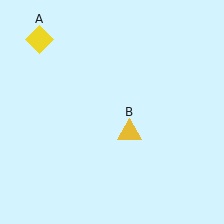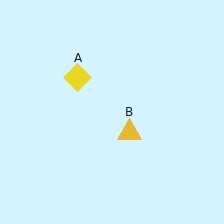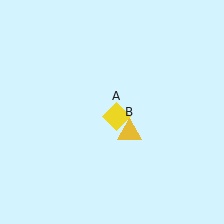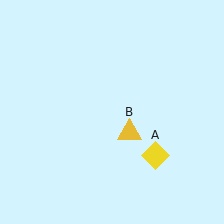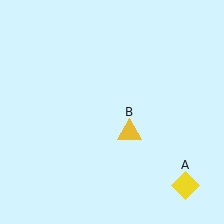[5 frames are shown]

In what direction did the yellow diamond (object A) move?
The yellow diamond (object A) moved down and to the right.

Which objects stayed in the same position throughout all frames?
Yellow triangle (object B) remained stationary.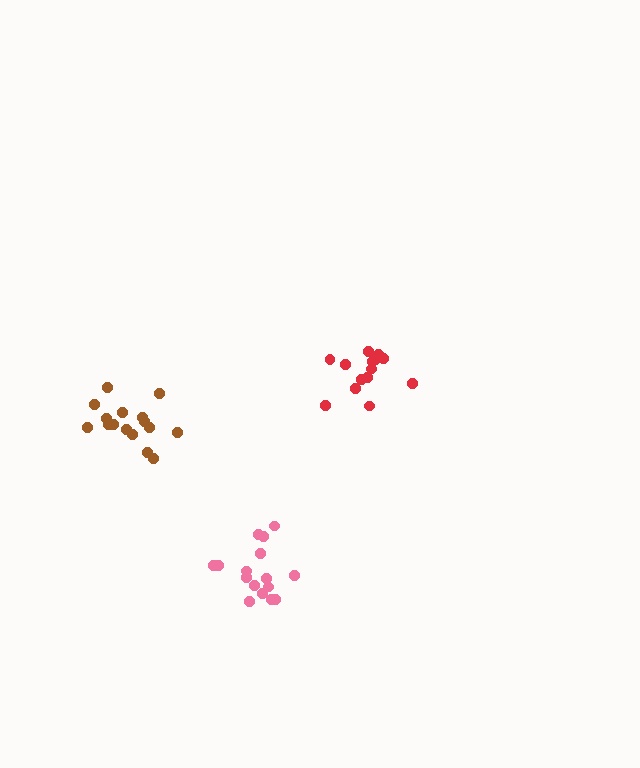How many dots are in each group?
Group 1: 14 dots, Group 2: 16 dots, Group 3: 16 dots (46 total).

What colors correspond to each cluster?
The clusters are colored: red, pink, brown.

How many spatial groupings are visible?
There are 3 spatial groupings.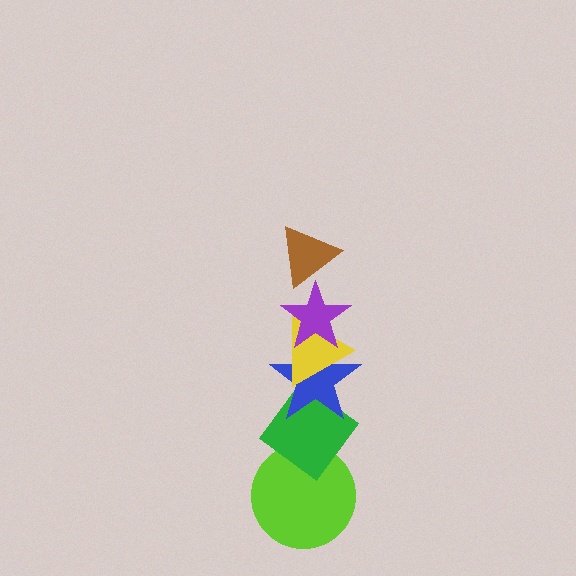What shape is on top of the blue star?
The yellow triangle is on top of the blue star.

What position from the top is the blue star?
The blue star is 4th from the top.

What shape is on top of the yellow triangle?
The purple star is on top of the yellow triangle.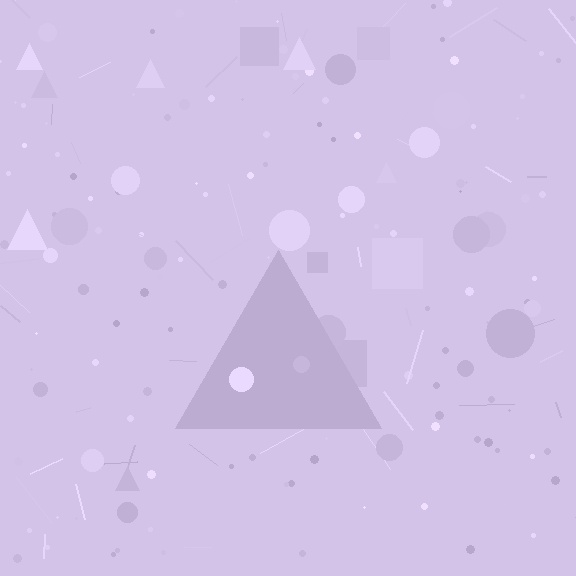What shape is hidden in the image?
A triangle is hidden in the image.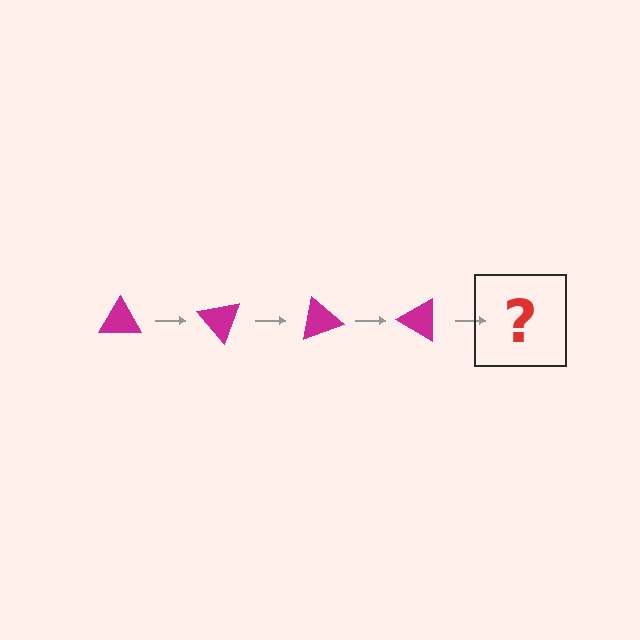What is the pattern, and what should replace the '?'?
The pattern is that the triangle rotates 50 degrees each step. The '?' should be a magenta triangle rotated 200 degrees.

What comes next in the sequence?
The next element should be a magenta triangle rotated 200 degrees.